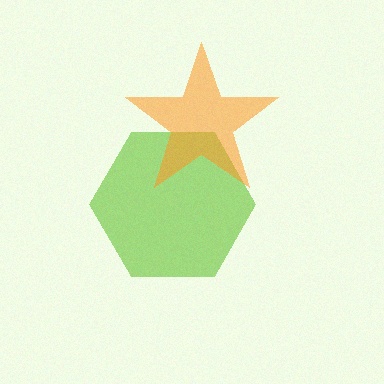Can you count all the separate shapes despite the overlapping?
Yes, there are 2 separate shapes.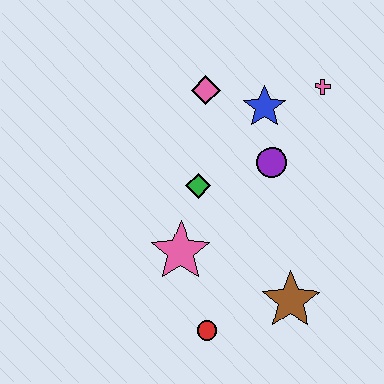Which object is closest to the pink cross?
The blue star is closest to the pink cross.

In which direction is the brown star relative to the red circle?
The brown star is to the right of the red circle.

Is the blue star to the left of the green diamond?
No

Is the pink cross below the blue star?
No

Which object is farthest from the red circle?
The pink cross is farthest from the red circle.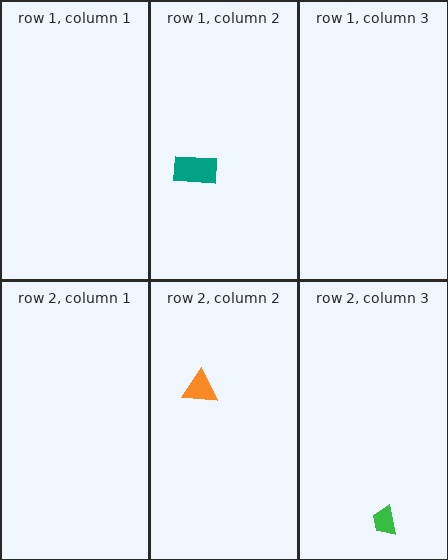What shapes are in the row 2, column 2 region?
The orange triangle.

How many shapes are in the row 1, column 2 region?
1.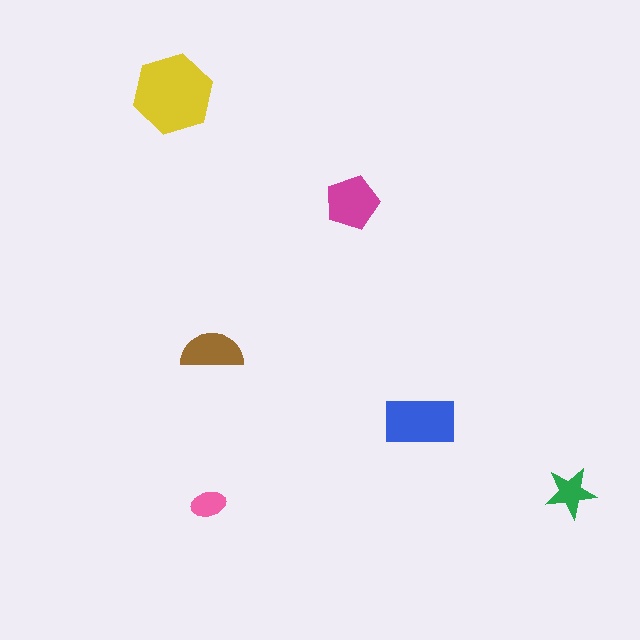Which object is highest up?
The yellow hexagon is topmost.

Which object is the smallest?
The pink ellipse.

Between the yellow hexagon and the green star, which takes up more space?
The yellow hexagon.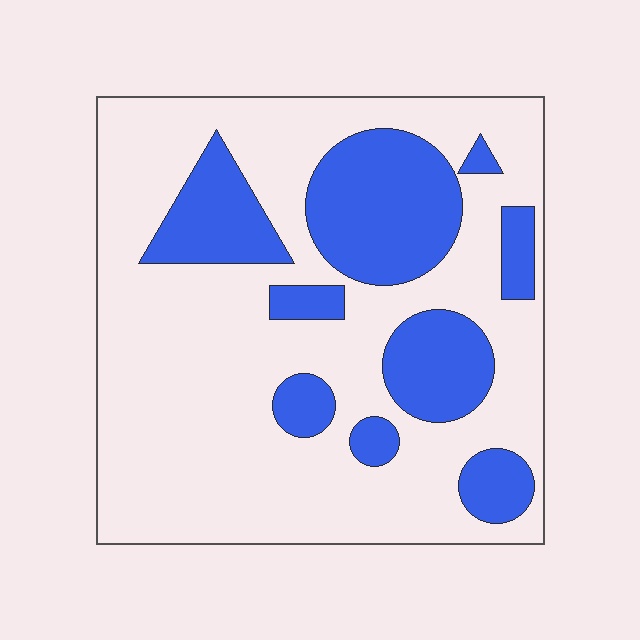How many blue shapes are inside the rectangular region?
9.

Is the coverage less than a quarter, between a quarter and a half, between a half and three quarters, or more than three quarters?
Between a quarter and a half.